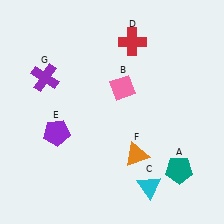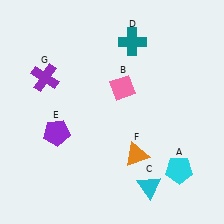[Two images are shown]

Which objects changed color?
A changed from teal to cyan. D changed from red to teal.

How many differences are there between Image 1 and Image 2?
There are 2 differences between the two images.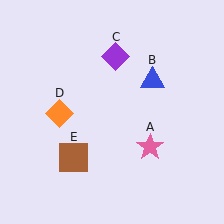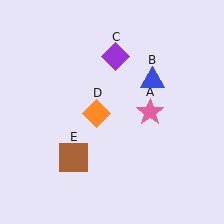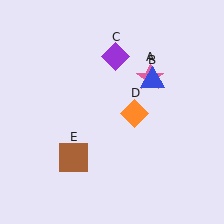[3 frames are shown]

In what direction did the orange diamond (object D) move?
The orange diamond (object D) moved right.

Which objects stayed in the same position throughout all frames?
Blue triangle (object B) and purple diamond (object C) and brown square (object E) remained stationary.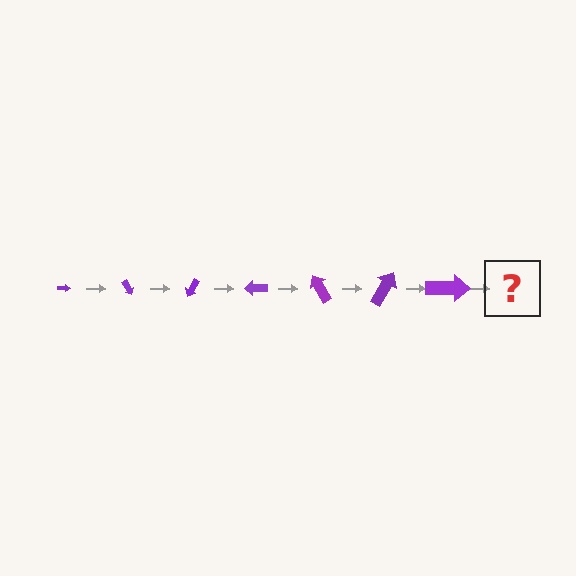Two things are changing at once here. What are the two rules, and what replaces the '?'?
The two rules are that the arrow grows larger each step and it rotates 60 degrees each step. The '?' should be an arrow, larger than the previous one and rotated 420 degrees from the start.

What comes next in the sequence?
The next element should be an arrow, larger than the previous one and rotated 420 degrees from the start.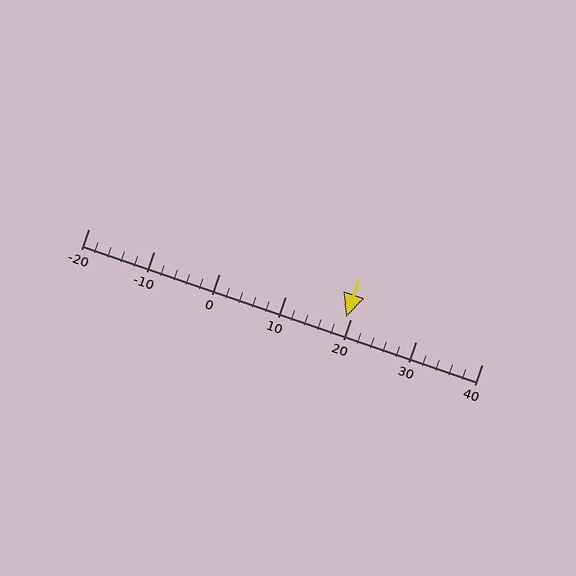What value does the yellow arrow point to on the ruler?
The yellow arrow points to approximately 19.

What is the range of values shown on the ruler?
The ruler shows values from -20 to 40.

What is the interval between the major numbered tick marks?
The major tick marks are spaced 10 units apart.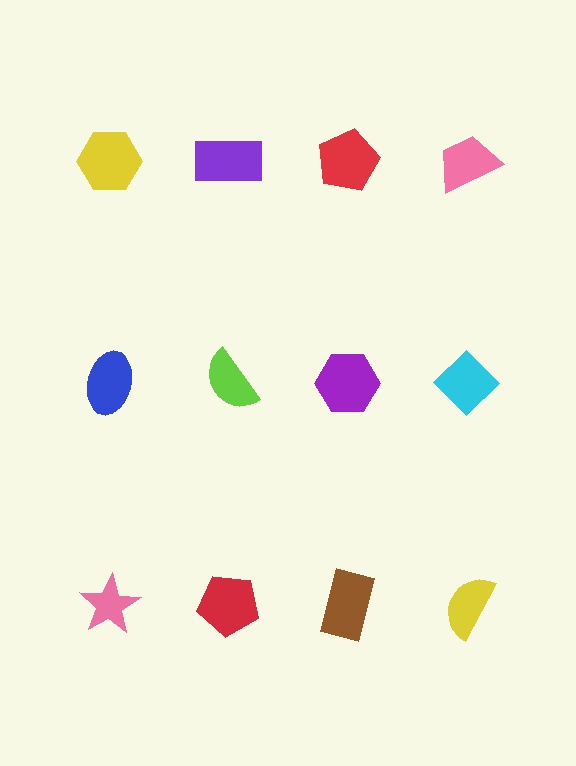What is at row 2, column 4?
A cyan diamond.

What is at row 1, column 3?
A red pentagon.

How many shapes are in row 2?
4 shapes.